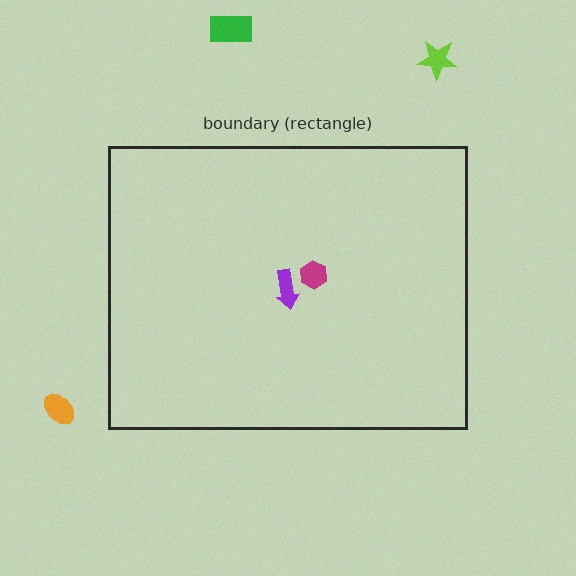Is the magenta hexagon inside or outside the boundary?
Inside.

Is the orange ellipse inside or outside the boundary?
Outside.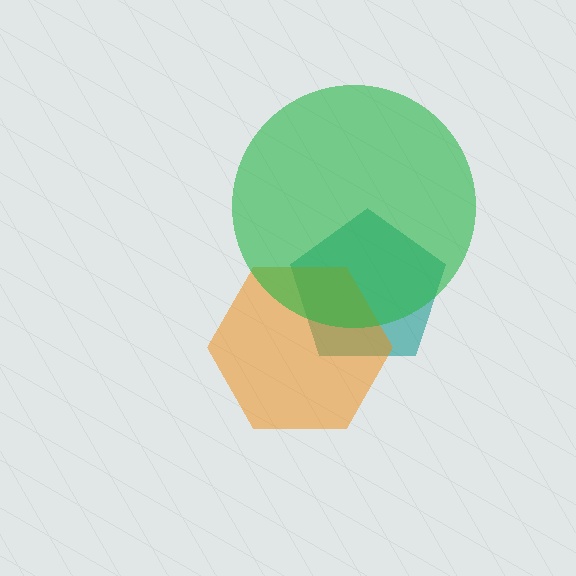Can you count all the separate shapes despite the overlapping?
Yes, there are 3 separate shapes.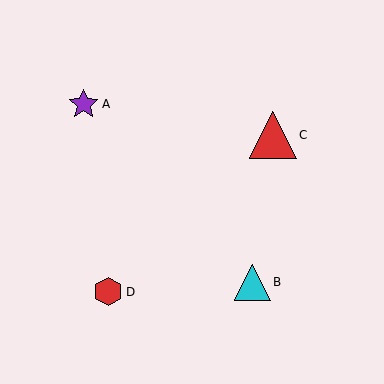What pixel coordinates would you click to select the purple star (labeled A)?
Click at (84, 104) to select the purple star A.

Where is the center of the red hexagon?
The center of the red hexagon is at (108, 292).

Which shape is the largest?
The red triangle (labeled C) is the largest.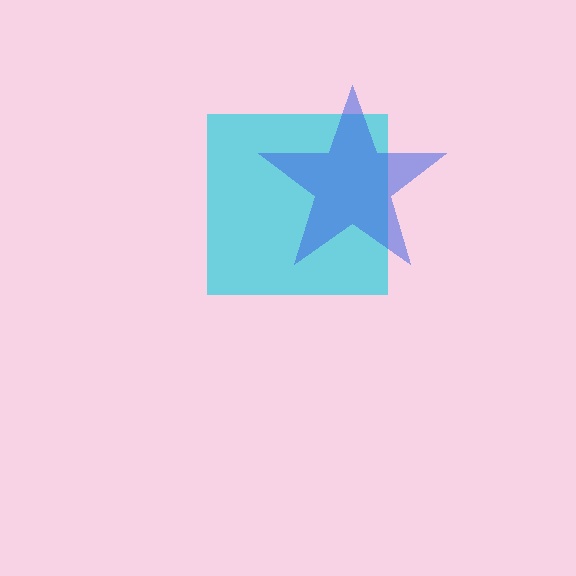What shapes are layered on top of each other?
The layered shapes are: a cyan square, a blue star.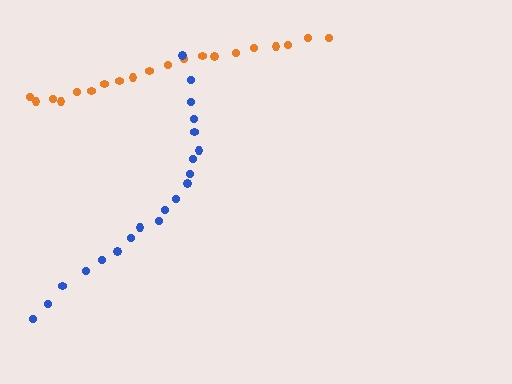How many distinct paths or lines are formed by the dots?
There are 2 distinct paths.